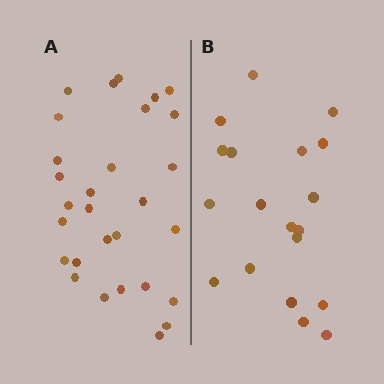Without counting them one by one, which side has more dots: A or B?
Region A (the left region) has more dots.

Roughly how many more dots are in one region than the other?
Region A has roughly 10 or so more dots than region B.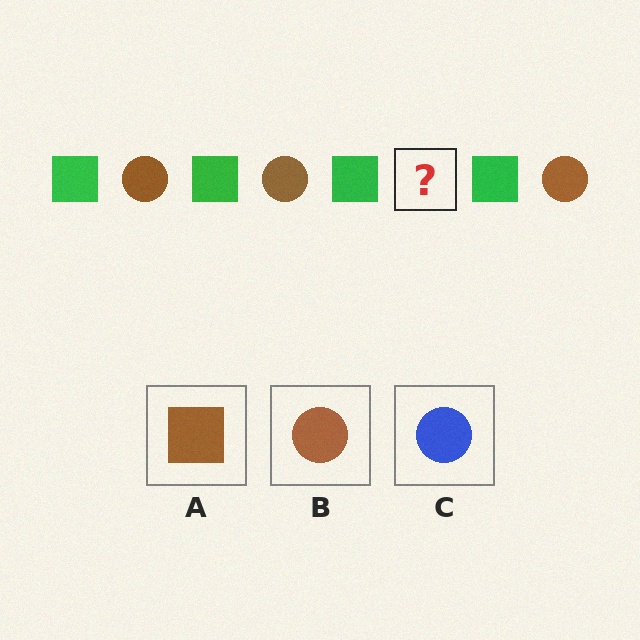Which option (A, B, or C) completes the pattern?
B.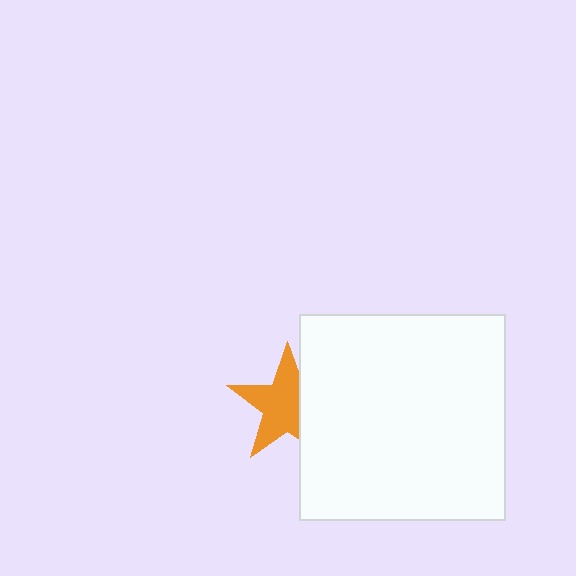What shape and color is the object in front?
The object in front is a white square.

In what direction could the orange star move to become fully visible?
The orange star could move left. That would shift it out from behind the white square entirely.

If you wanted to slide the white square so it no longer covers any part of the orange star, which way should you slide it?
Slide it right — that is the most direct way to separate the two shapes.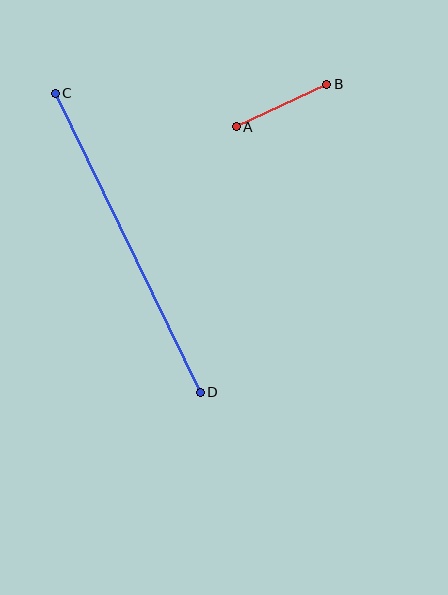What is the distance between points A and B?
The distance is approximately 100 pixels.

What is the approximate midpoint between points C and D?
The midpoint is at approximately (128, 243) pixels.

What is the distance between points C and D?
The distance is approximately 333 pixels.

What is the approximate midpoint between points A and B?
The midpoint is at approximately (281, 106) pixels.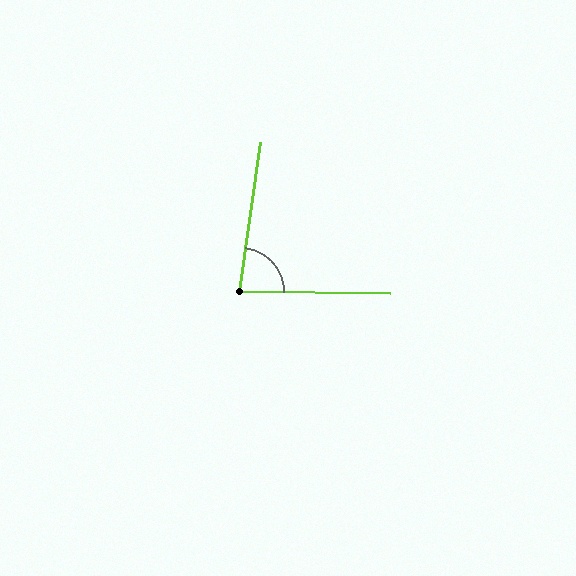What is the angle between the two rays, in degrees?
Approximately 83 degrees.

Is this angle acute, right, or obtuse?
It is acute.